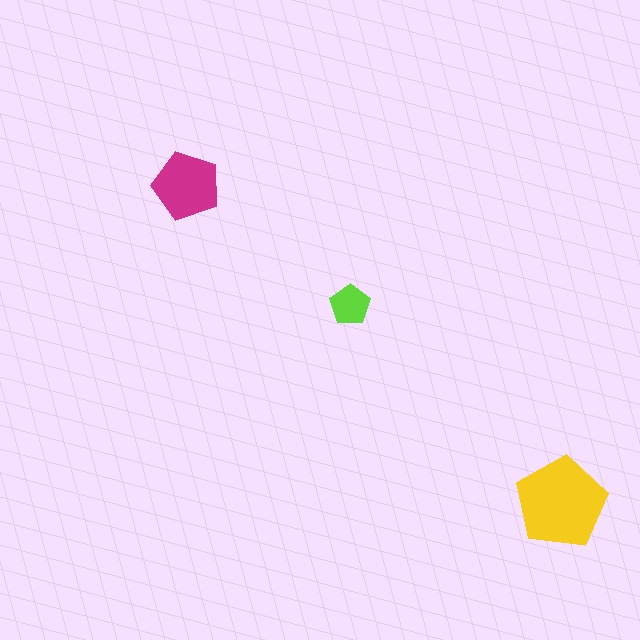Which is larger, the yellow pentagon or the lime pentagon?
The yellow one.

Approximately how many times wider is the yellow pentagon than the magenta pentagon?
About 1.5 times wider.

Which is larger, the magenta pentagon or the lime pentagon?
The magenta one.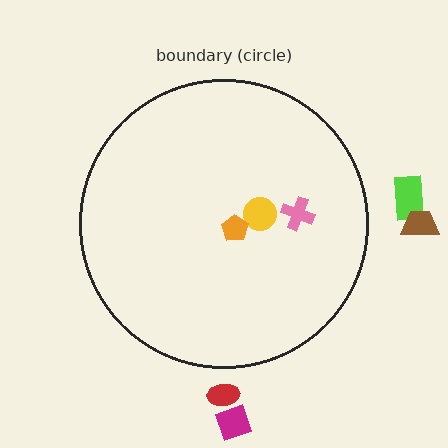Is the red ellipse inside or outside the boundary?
Outside.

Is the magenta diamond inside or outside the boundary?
Outside.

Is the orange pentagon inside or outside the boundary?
Inside.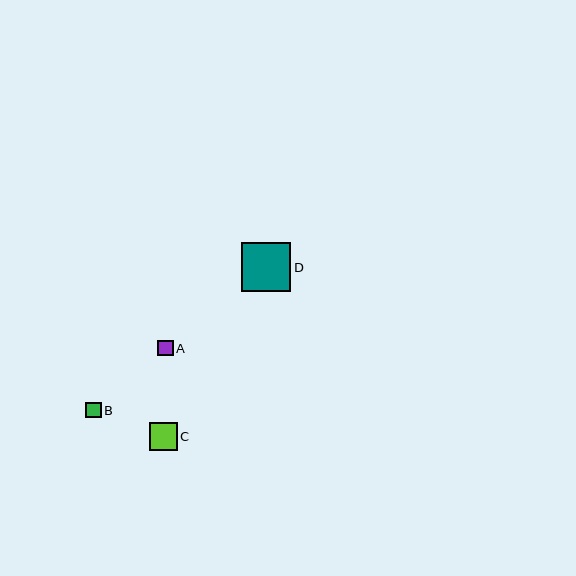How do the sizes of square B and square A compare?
Square B and square A are approximately the same size.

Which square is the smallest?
Square A is the smallest with a size of approximately 15 pixels.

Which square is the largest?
Square D is the largest with a size of approximately 49 pixels.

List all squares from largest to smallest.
From largest to smallest: D, C, B, A.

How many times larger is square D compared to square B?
Square D is approximately 3.2 times the size of square B.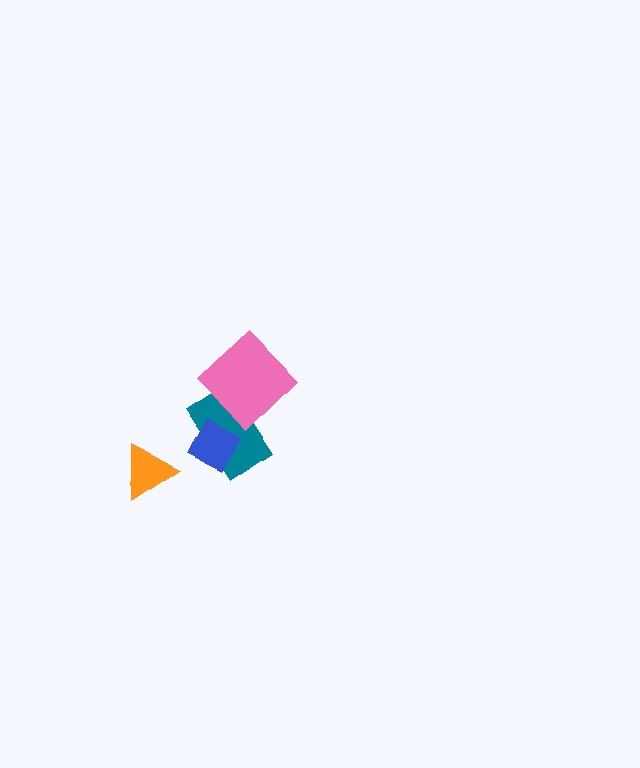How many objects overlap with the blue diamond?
1 object overlaps with the blue diamond.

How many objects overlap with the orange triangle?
0 objects overlap with the orange triangle.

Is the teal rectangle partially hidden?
Yes, it is partially covered by another shape.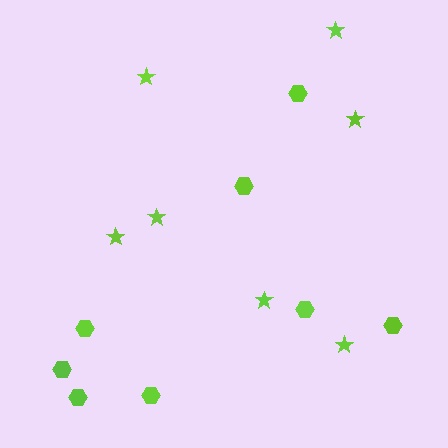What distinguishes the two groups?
There are 2 groups: one group of stars (7) and one group of hexagons (8).